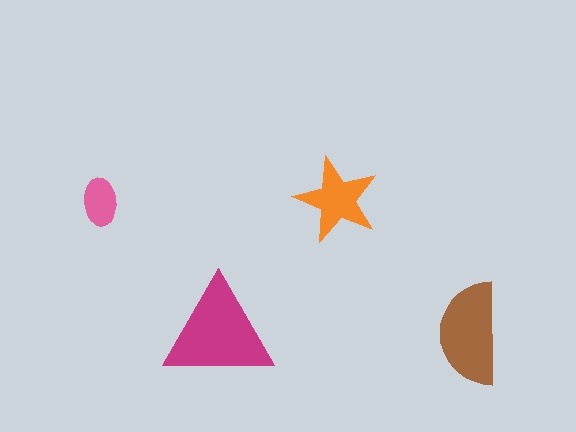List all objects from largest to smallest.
The magenta triangle, the brown semicircle, the orange star, the pink ellipse.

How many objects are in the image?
There are 4 objects in the image.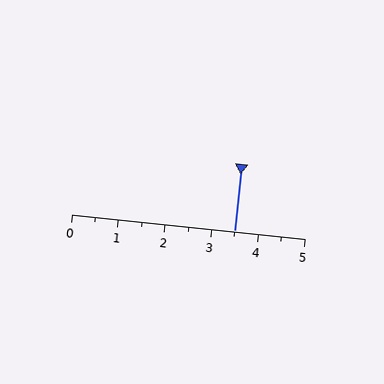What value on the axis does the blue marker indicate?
The marker indicates approximately 3.5.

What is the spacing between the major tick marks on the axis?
The major ticks are spaced 1 apart.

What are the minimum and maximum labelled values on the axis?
The axis runs from 0 to 5.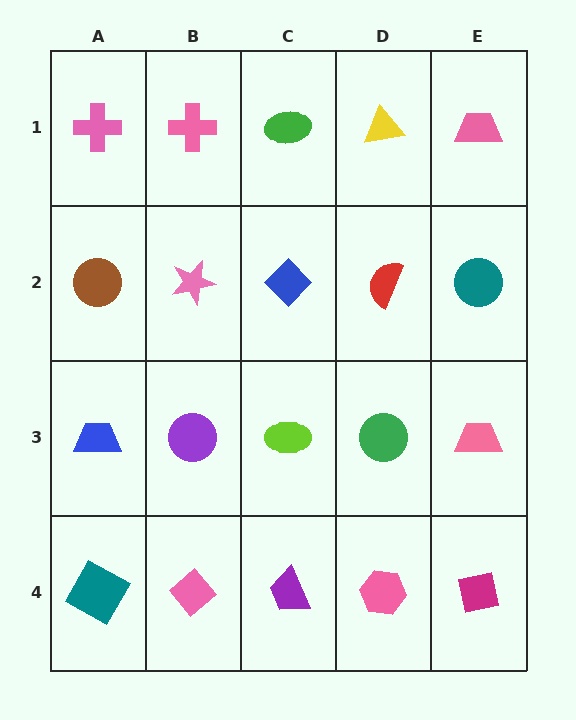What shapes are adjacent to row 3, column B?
A pink star (row 2, column B), a pink diamond (row 4, column B), a blue trapezoid (row 3, column A), a lime ellipse (row 3, column C).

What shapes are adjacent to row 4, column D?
A green circle (row 3, column D), a purple trapezoid (row 4, column C), a magenta square (row 4, column E).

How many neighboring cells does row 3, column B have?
4.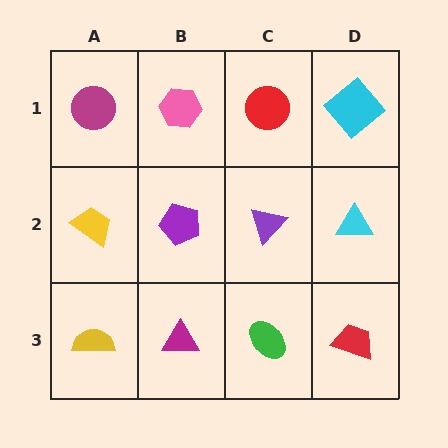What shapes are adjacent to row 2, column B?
A pink hexagon (row 1, column B), a magenta triangle (row 3, column B), a yellow trapezoid (row 2, column A), a purple triangle (row 2, column C).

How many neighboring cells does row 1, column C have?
3.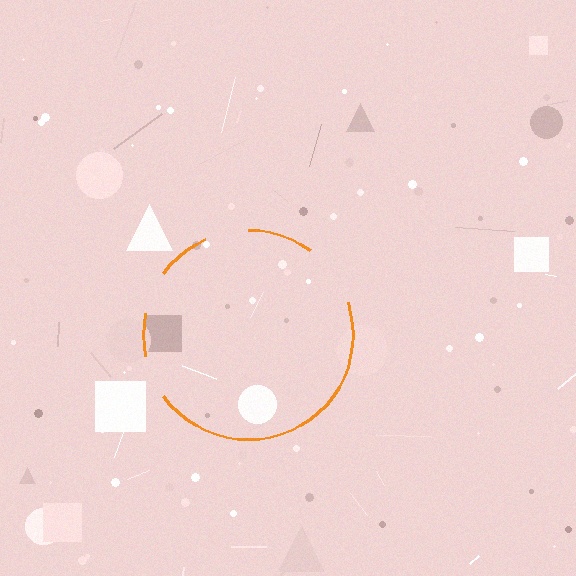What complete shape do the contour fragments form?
The contour fragments form a circle.